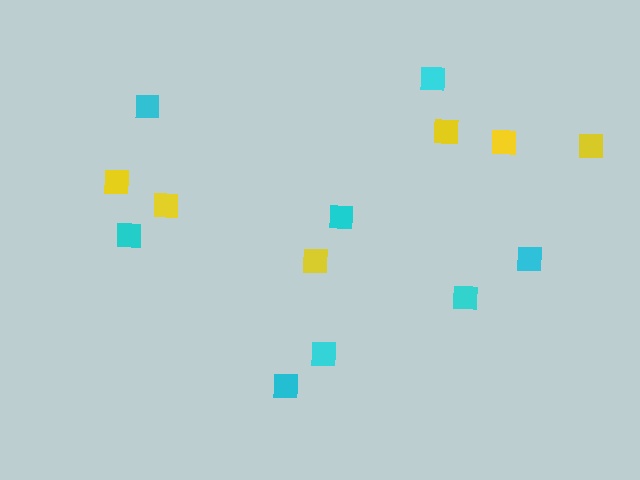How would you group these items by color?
There are 2 groups: one group of cyan squares (8) and one group of yellow squares (6).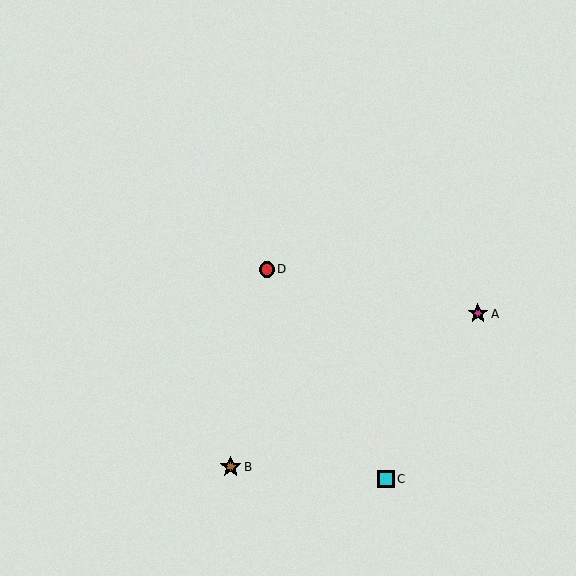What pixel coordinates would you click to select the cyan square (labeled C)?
Click at (386, 479) to select the cyan square C.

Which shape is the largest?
The brown star (labeled B) is the largest.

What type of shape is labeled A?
Shape A is a magenta star.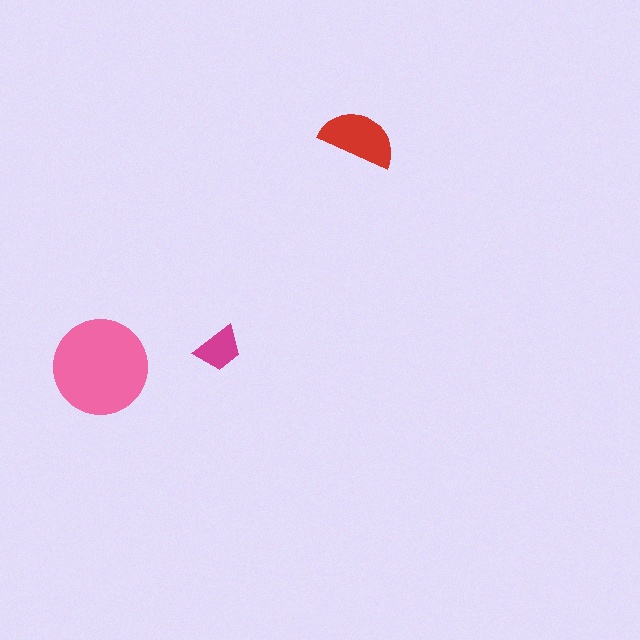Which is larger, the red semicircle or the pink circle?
The pink circle.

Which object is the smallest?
The magenta trapezoid.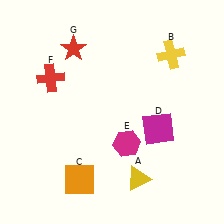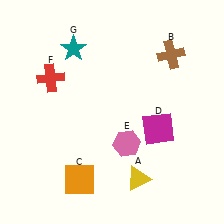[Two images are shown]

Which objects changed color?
B changed from yellow to brown. E changed from magenta to pink. G changed from red to teal.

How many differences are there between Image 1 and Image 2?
There are 3 differences between the two images.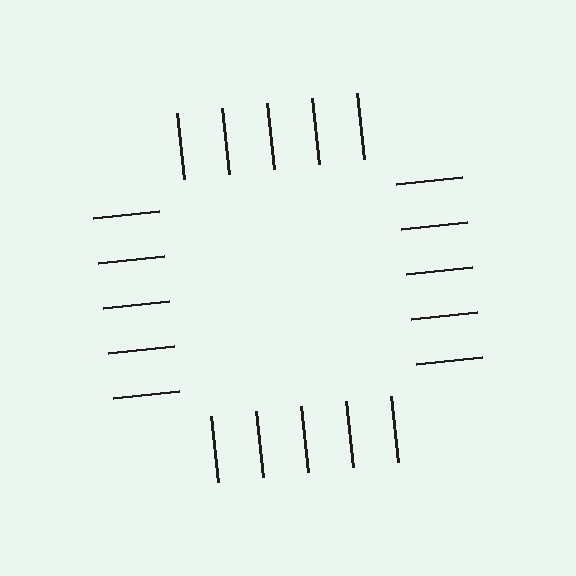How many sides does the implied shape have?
4 sides — the line-ends trace a square.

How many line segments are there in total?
20 — 5 along each of the 4 edges.